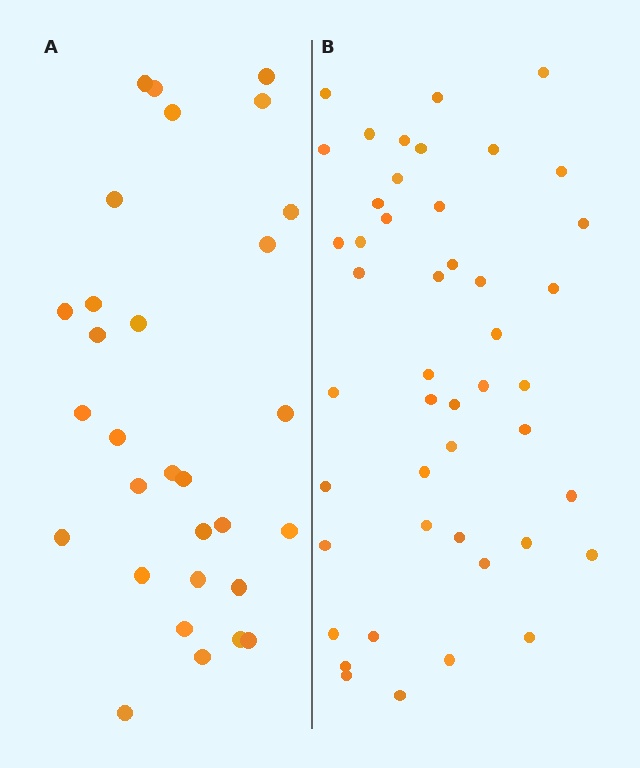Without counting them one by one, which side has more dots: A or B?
Region B (the right region) has more dots.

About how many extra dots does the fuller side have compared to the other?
Region B has approximately 15 more dots than region A.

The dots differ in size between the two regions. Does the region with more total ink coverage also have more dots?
No. Region A has more total ink coverage because its dots are larger, but region B actually contains more individual dots. Total area can be misleading — the number of items is what matters here.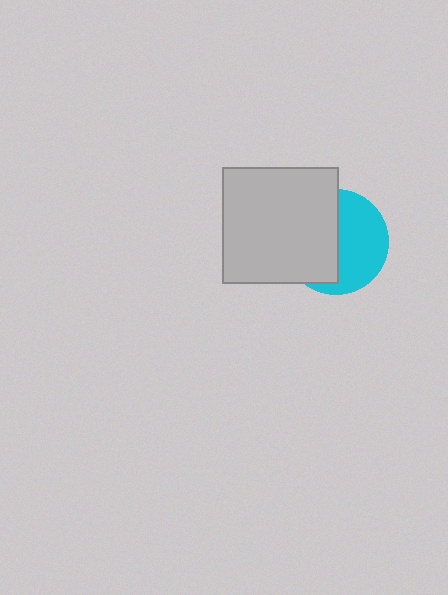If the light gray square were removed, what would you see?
You would see the complete cyan circle.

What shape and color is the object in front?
The object in front is a light gray square.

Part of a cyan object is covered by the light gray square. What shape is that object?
It is a circle.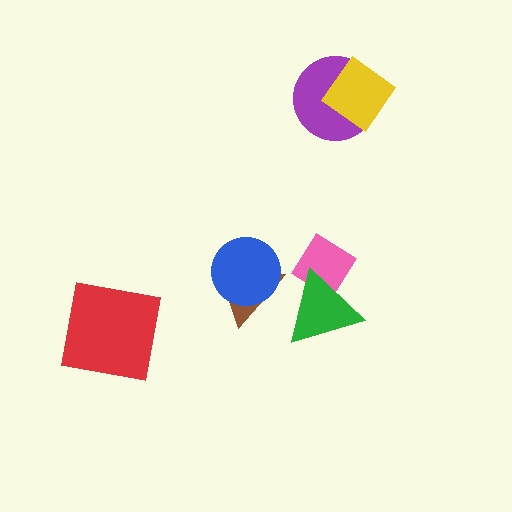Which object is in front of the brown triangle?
The blue circle is in front of the brown triangle.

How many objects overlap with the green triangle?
1 object overlaps with the green triangle.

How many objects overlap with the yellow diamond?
1 object overlaps with the yellow diamond.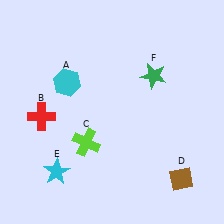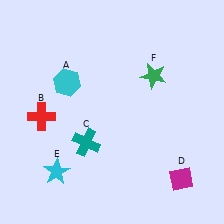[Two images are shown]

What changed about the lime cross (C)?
In Image 1, C is lime. In Image 2, it changed to teal.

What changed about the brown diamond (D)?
In Image 1, D is brown. In Image 2, it changed to magenta.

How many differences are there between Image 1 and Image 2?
There are 2 differences between the two images.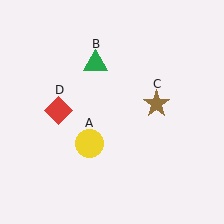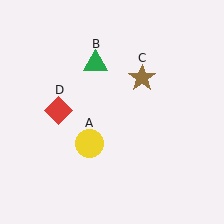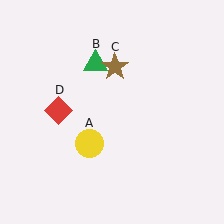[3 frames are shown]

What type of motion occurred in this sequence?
The brown star (object C) rotated counterclockwise around the center of the scene.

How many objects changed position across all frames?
1 object changed position: brown star (object C).